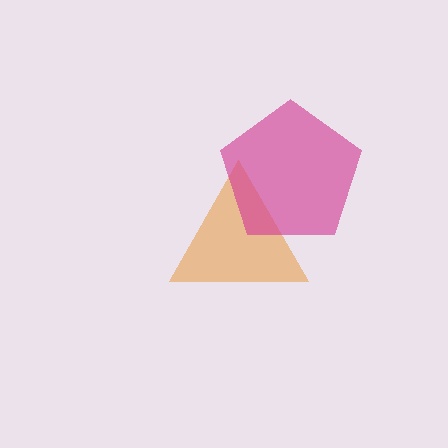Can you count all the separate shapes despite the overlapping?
Yes, there are 2 separate shapes.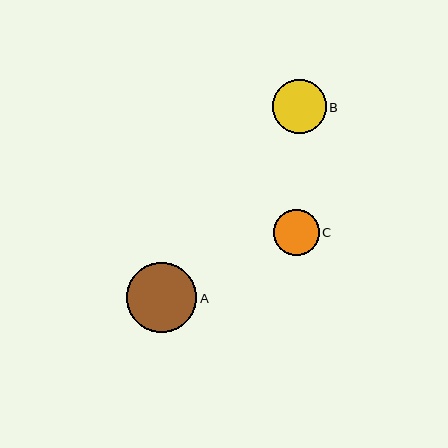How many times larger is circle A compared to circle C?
Circle A is approximately 1.5 times the size of circle C.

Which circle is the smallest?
Circle C is the smallest with a size of approximately 46 pixels.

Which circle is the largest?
Circle A is the largest with a size of approximately 70 pixels.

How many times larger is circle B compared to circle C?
Circle B is approximately 1.2 times the size of circle C.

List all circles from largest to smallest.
From largest to smallest: A, B, C.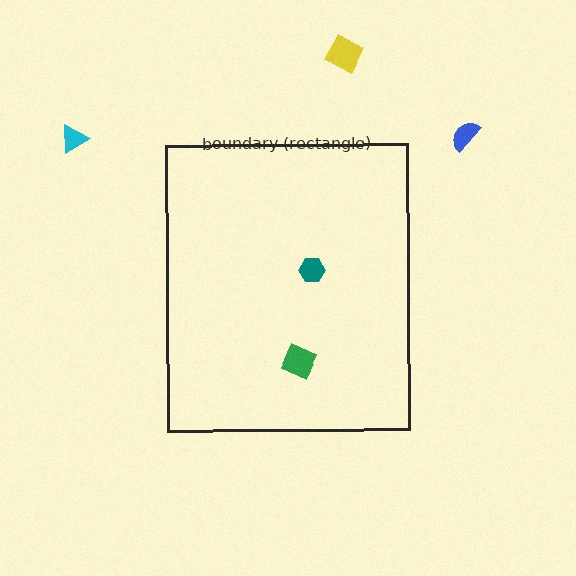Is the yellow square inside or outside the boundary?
Outside.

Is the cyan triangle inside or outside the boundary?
Outside.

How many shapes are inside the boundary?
2 inside, 3 outside.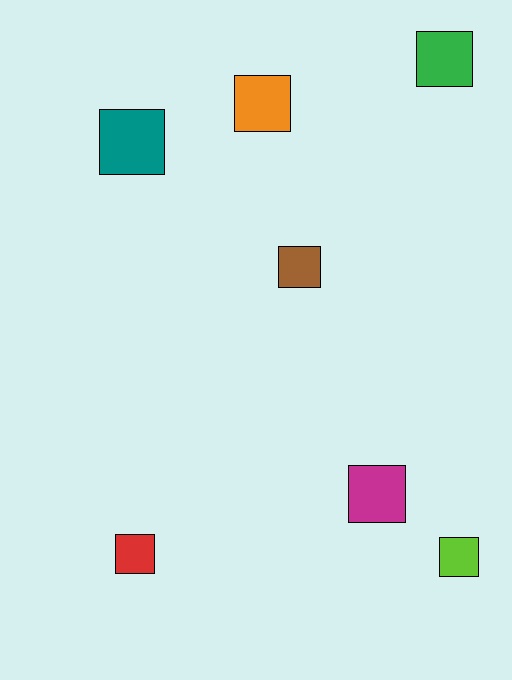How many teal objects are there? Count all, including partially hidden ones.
There is 1 teal object.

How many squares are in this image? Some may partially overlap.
There are 7 squares.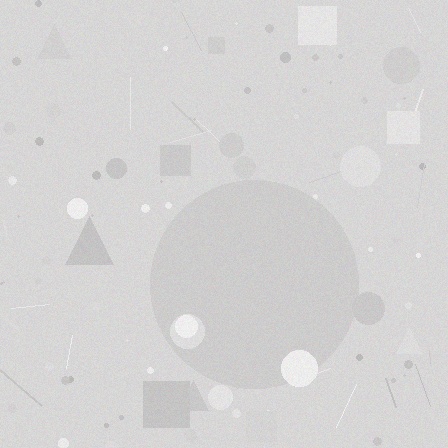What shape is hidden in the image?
A circle is hidden in the image.